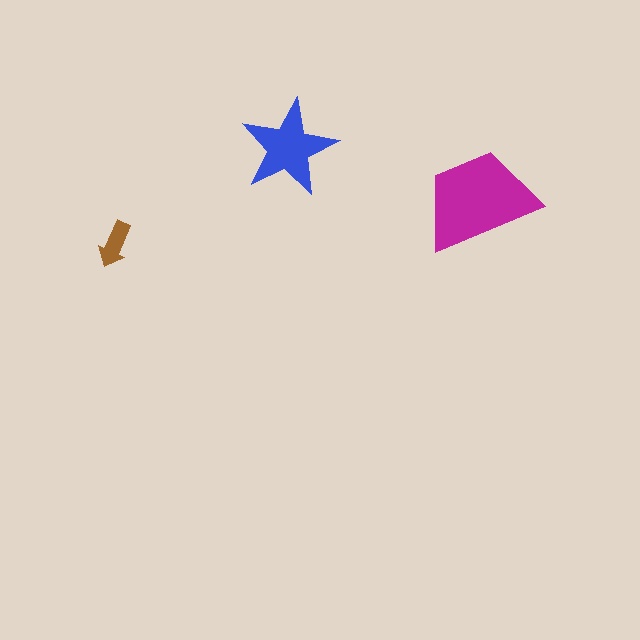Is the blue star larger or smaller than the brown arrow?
Larger.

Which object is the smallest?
The brown arrow.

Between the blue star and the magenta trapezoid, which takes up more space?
The magenta trapezoid.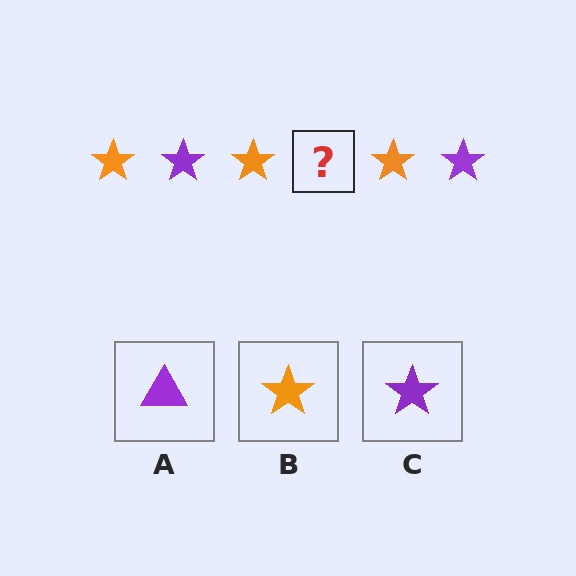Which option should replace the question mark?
Option C.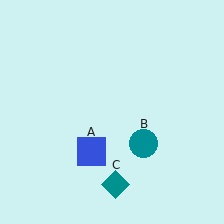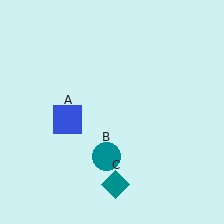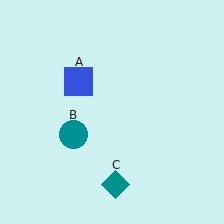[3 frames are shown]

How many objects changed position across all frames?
2 objects changed position: blue square (object A), teal circle (object B).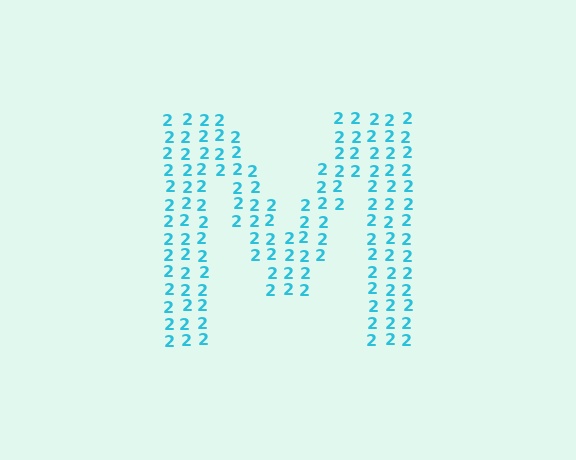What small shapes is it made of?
It is made of small digit 2's.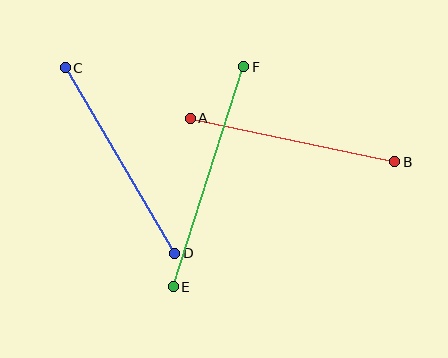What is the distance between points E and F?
The distance is approximately 231 pixels.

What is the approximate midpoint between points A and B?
The midpoint is at approximately (292, 140) pixels.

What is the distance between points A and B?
The distance is approximately 209 pixels.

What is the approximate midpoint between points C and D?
The midpoint is at approximately (120, 161) pixels.